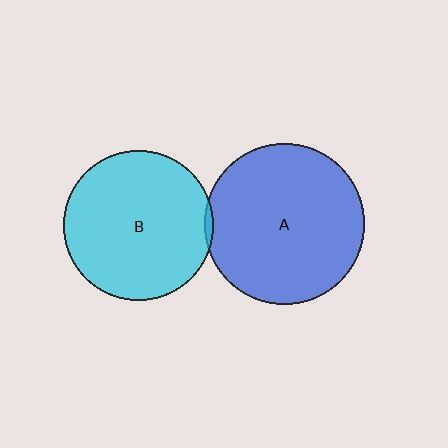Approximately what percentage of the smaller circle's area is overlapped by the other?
Approximately 5%.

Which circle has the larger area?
Circle A (blue).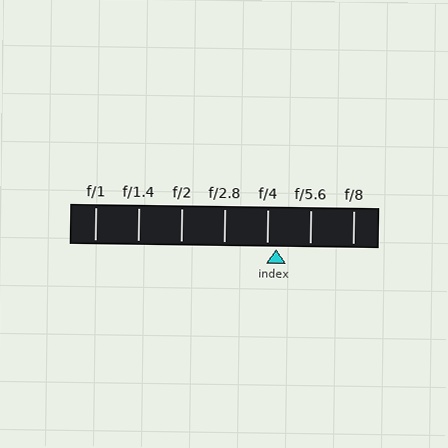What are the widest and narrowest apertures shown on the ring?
The widest aperture shown is f/1 and the narrowest is f/8.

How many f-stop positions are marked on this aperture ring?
There are 7 f-stop positions marked.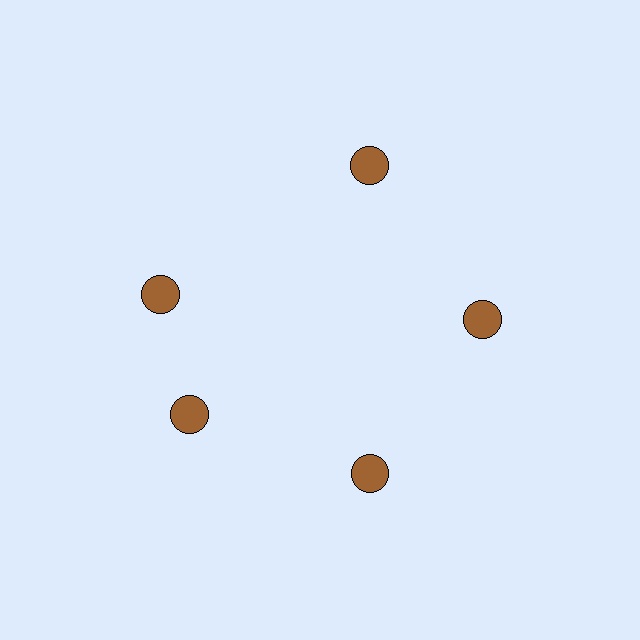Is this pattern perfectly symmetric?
No. The 5 brown circles are arranged in a ring, but one element near the 10 o'clock position is rotated out of alignment along the ring, breaking the 5-fold rotational symmetry.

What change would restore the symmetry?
The symmetry would be restored by rotating it back into even spacing with its neighbors so that all 5 circles sit at equal angles and equal distance from the center.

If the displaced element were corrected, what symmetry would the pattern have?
It would have 5-fold rotational symmetry — the pattern would map onto itself every 72 degrees.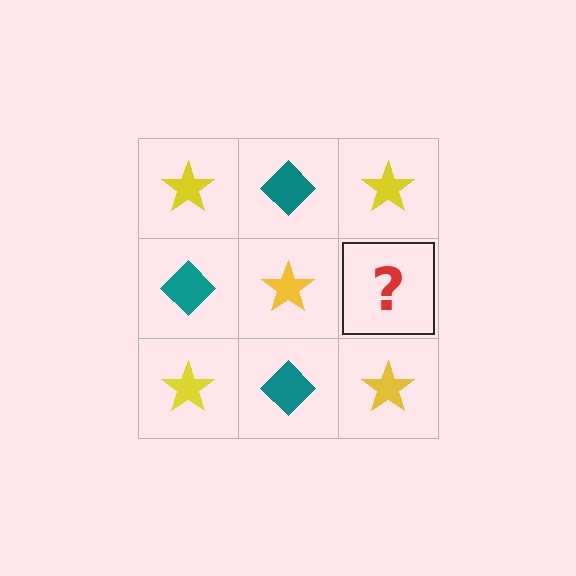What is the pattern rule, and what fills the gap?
The rule is that it alternates yellow star and teal diamond in a checkerboard pattern. The gap should be filled with a teal diamond.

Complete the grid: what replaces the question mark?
The question mark should be replaced with a teal diamond.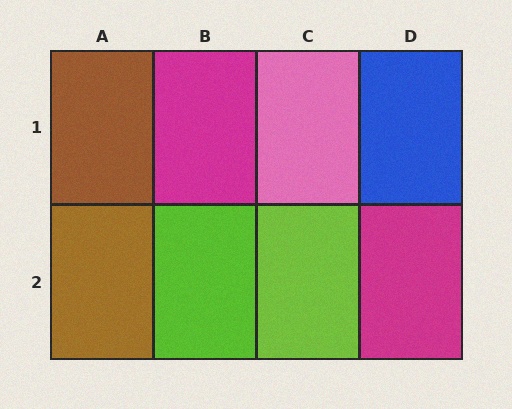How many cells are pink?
1 cell is pink.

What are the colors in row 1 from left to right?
Brown, magenta, pink, blue.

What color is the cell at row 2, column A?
Brown.